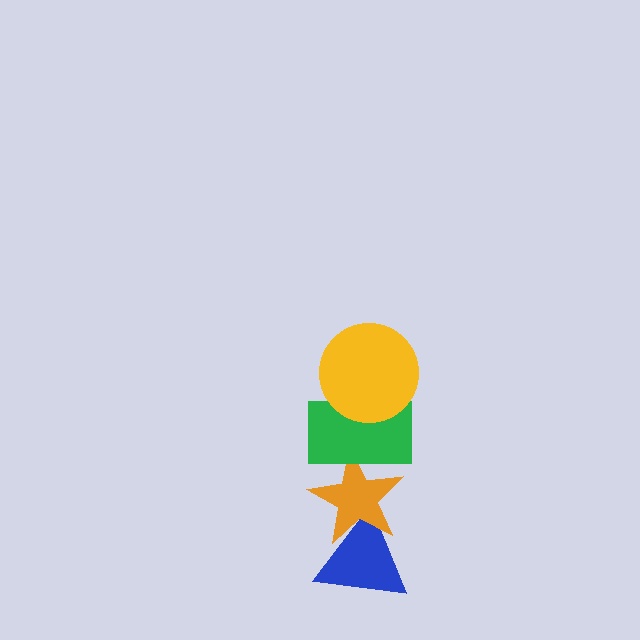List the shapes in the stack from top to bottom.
From top to bottom: the yellow circle, the green rectangle, the orange star, the blue triangle.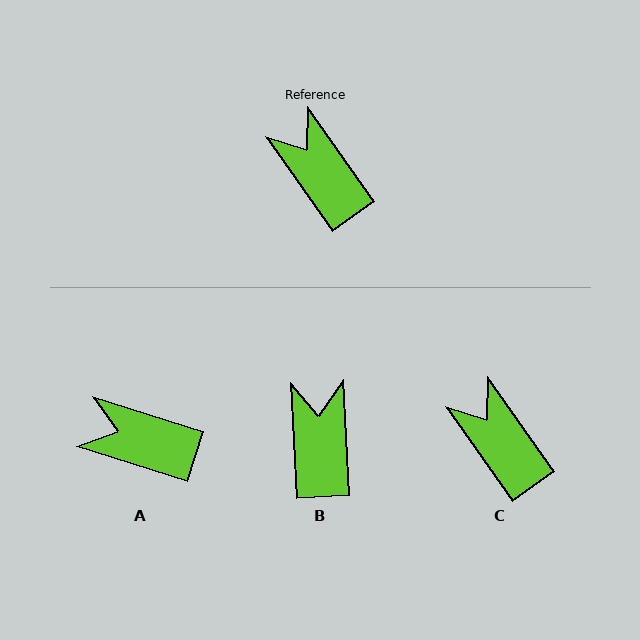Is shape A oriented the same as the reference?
No, it is off by about 38 degrees.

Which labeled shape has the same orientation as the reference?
C.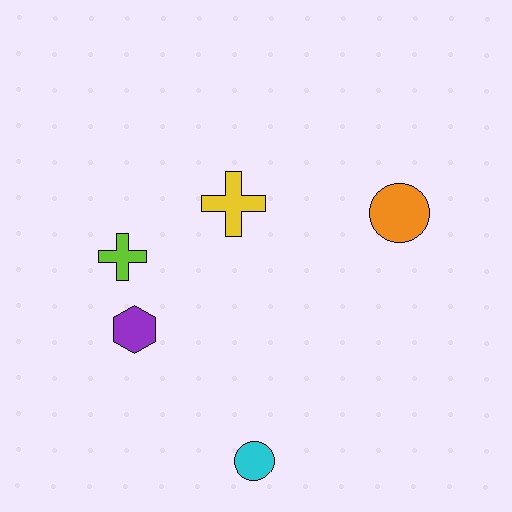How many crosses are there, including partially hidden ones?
There are 2 crosses.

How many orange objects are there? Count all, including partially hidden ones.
There is 1 orange object.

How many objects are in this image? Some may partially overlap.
There are 5 objects.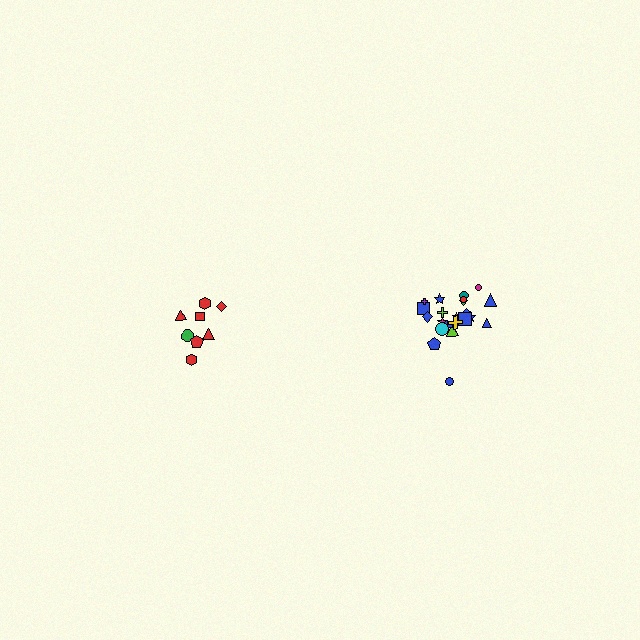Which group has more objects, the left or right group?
The right group.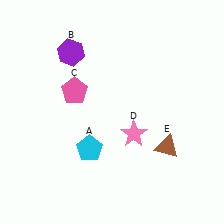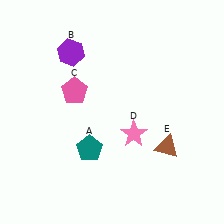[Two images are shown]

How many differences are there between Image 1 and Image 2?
There is 1 difference between the two images.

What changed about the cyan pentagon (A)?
In Image 1, A is cyan. In Image 2, it changed to teal.